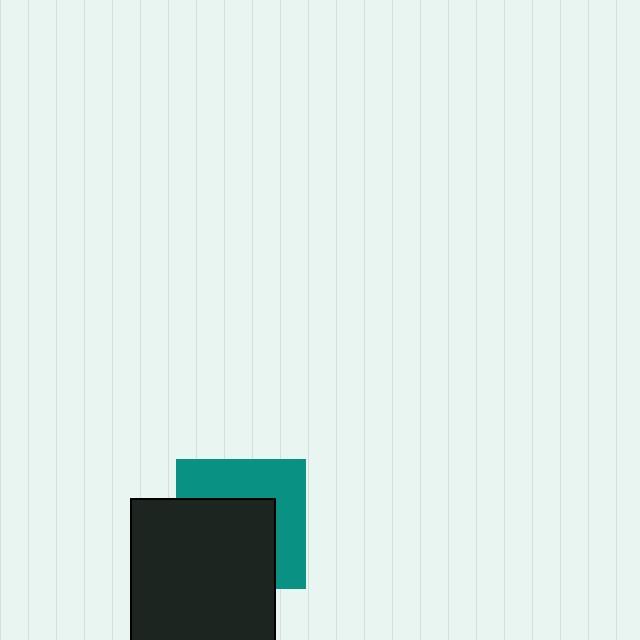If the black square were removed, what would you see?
You would see the complete teal square.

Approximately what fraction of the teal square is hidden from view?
Roughly 54% of the teal square is hidden behind the black square.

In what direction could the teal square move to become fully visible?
The teal square could move toward the upper-right. That would shift it out from behind the black square entirely.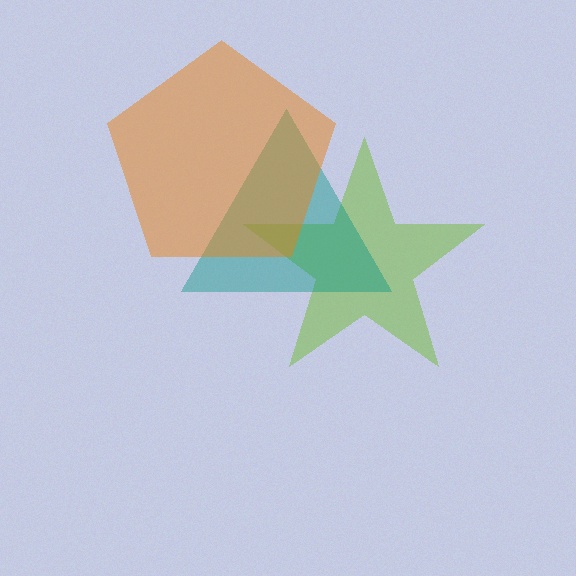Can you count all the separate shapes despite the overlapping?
Yes, there are 3 separate shapes.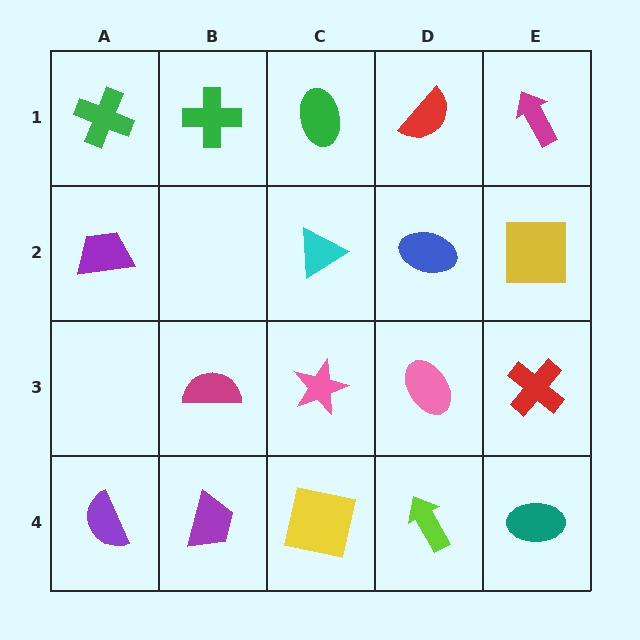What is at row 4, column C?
A yellow square.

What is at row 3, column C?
A pink star.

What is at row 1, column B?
A green cross.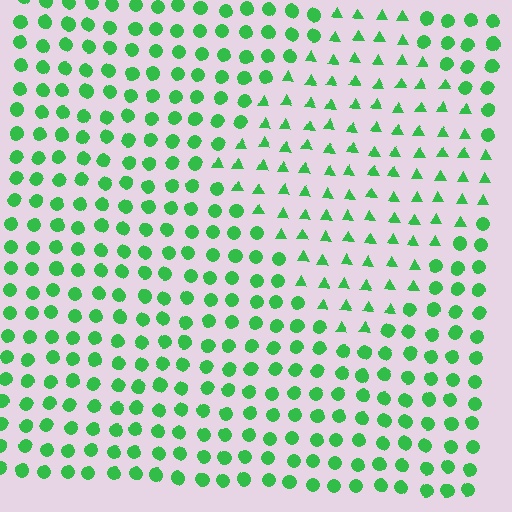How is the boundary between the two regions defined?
The boundary is defined by a change in element shape: triangles inside vs. circles outside. All elements share the same color and spacing.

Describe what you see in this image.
The image is filled with small green elements arranged in a uniform grid. A diamond-shaped region contains triangles, while the surrounding area contains circles. The boundary is defined purely by the change in element shape.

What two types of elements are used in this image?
The image uses triangles inside the diamond region and circles outside it.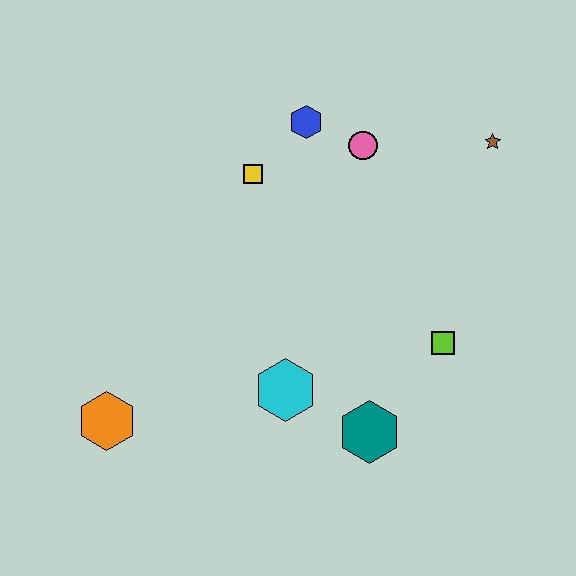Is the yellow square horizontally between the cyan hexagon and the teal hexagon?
No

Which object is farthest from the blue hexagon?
The orange hexagon is farthest from the blue hexagon.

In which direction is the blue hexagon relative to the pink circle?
The blue hexagon is to the left of the pink circle.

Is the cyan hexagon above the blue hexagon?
No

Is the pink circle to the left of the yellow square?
No